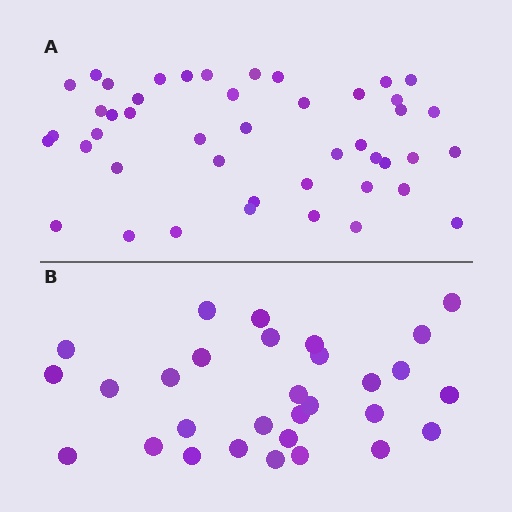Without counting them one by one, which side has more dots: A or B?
Region A (the top region) has more dots.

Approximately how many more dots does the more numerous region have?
Region A has approximately 15 more dots than region B.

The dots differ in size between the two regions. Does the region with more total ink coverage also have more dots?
No. Region B has more total ink coverage because its dots are larger, but region A actually contains more individual dots. Total area can be misleading — the number of items is what matters here.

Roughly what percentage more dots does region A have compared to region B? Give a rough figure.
About 50% more.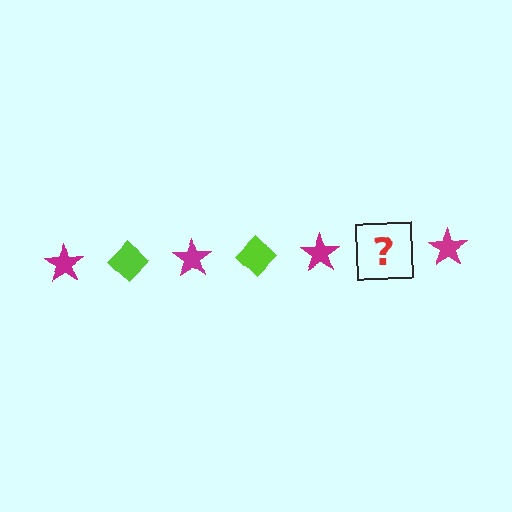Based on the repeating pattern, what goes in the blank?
The blank should be a lime diamond.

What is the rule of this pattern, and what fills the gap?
The rule is that the pattern alternates between magenta star and lime diamond. The gap should be filled with a lime diamond.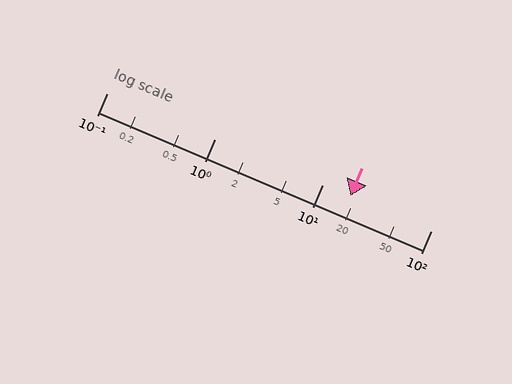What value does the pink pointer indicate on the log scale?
The pointer indicates approximately 18.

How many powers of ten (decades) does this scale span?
The scale spans 3 decades, from 0.1 to 100.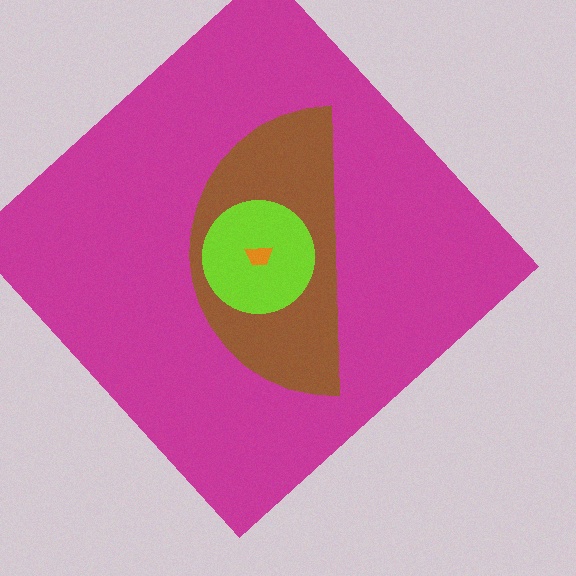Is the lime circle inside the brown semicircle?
Yes.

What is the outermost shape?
The magenta diamond.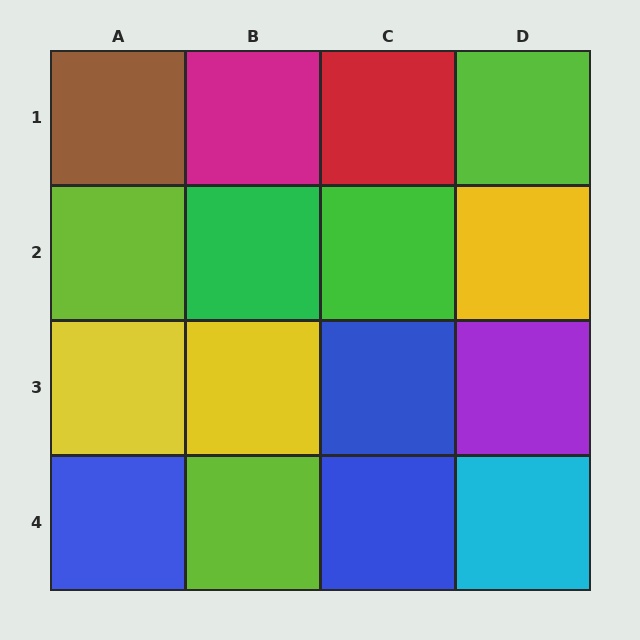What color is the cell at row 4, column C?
Blue.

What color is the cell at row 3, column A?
Yellow.